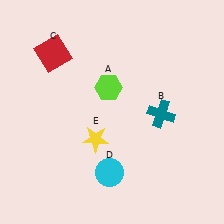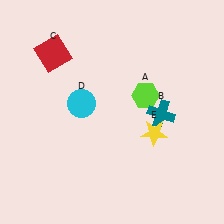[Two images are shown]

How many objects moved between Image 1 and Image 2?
3 objects moved between the two images.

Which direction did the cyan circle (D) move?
The cyan circle (D) moved up.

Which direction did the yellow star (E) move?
The yellow star (E) moved right.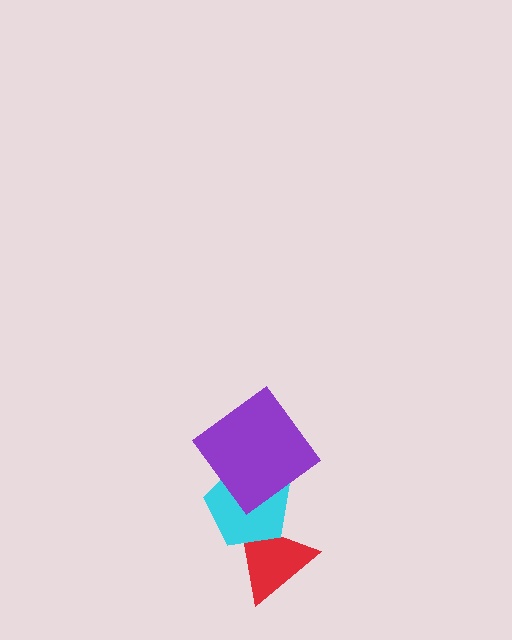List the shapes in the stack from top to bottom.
From top to bottom: the purple diamond, the cyan pentagon, the red triangle.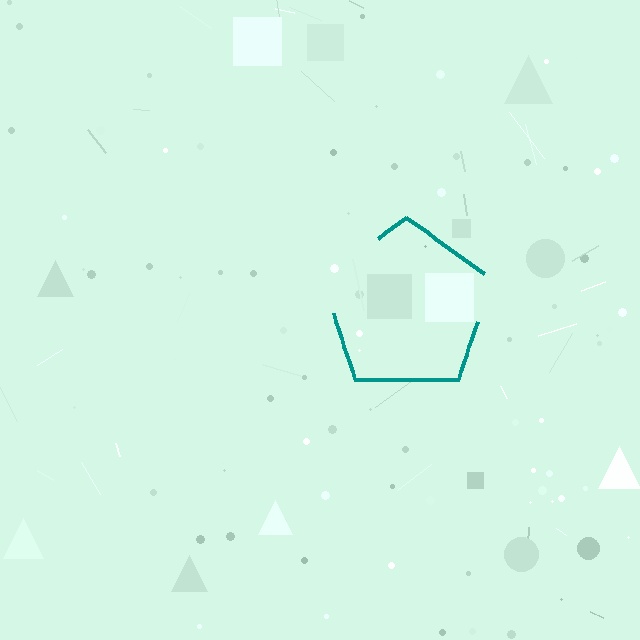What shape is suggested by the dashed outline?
The dashed outline suggests a pentagon.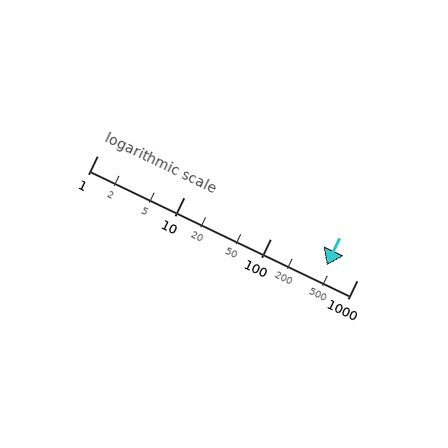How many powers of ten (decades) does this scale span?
The scale spans 3 decades, from 1 to 1000.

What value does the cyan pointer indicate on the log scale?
The pointer indicates approximately 450.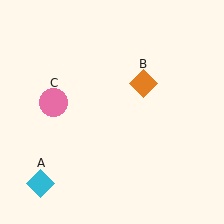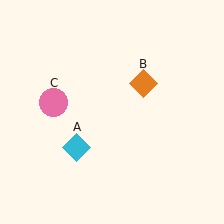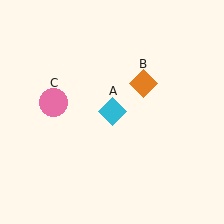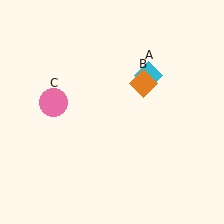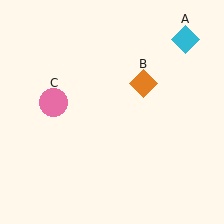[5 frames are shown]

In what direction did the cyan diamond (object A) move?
The cyan diamond (object A) moved up and to the right.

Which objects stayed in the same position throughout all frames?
Orange diamond (object B) and pink circle (object C) remained stationary.